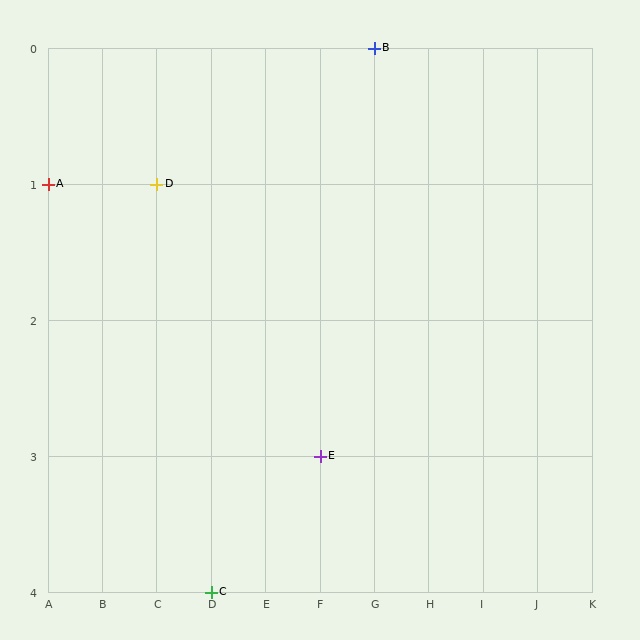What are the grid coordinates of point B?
Point B is at grid coordinates (G, 0).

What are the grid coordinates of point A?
Point A is at grid coordinates (A, 1).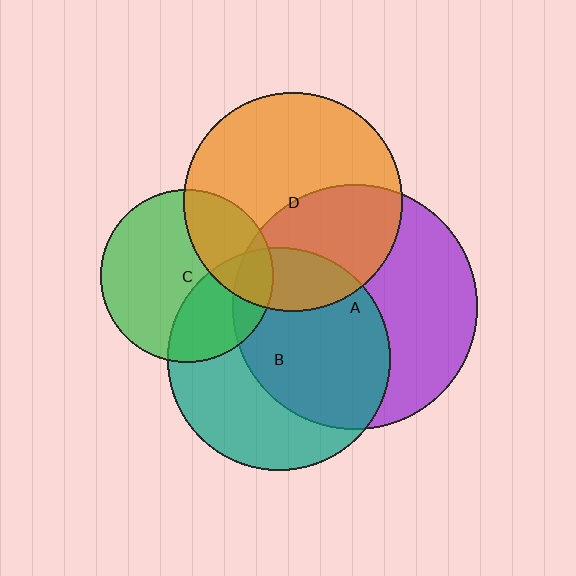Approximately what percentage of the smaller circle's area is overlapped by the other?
Approximately 15%.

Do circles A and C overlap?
Yes.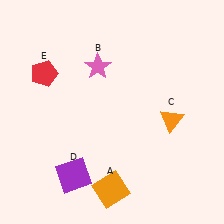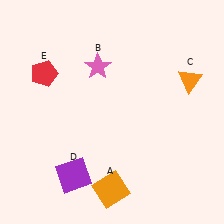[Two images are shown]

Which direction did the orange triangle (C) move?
The orange triangle (C) moved up.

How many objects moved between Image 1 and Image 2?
1 object moved between the two images.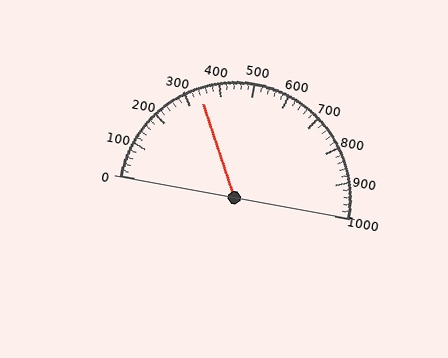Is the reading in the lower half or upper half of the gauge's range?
The reading is in the lower half of the range (0 to 1000).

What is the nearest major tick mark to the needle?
The nearest major tick mark is 300.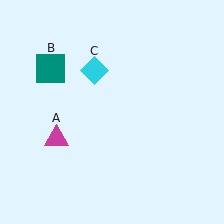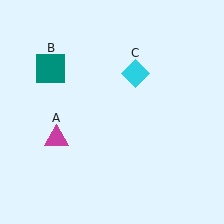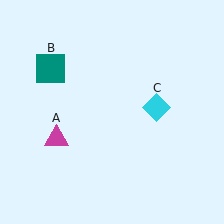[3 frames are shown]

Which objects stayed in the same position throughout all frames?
Magenta triangle (object A) and teal square (object B) remained stationary.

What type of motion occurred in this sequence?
The cyan diamond (object C) rotated clockwise around the center of the scene.